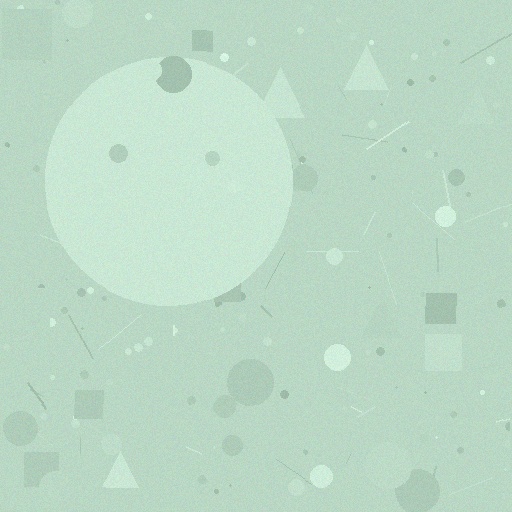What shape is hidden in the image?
A circle is hidden in the image.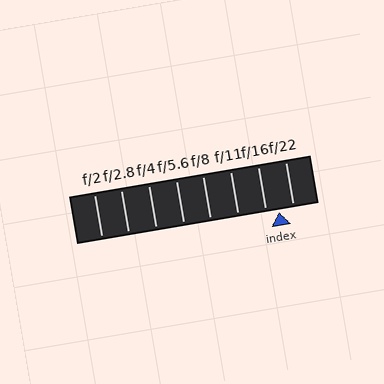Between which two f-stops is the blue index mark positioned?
The index mark is between f/16 and f/22.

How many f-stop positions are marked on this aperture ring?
There are 8 f-stop positions marked.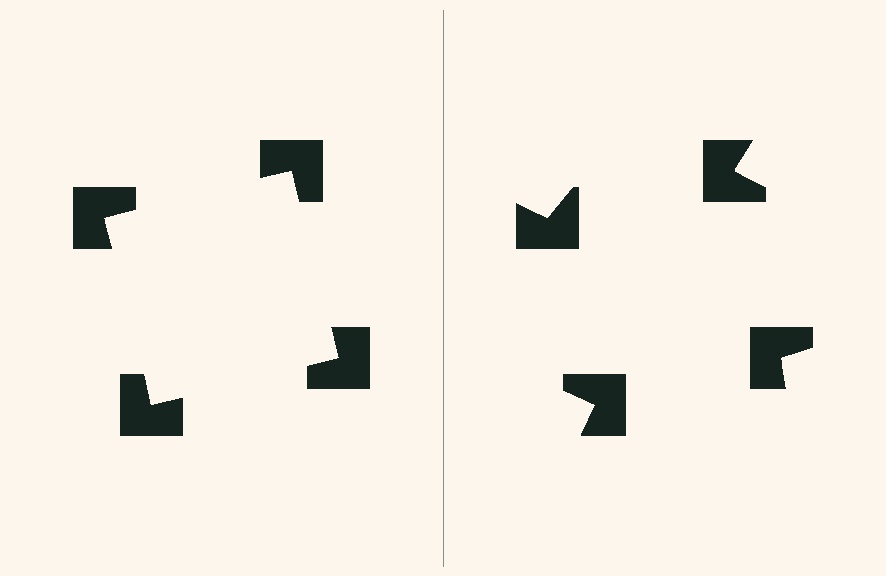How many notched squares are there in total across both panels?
8 — 4 on each side.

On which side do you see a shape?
An illusory square appears on the left side. On the right side the wedge cuts are rotated, so no coherent shape forms.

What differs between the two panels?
The notched squares are positioned identically on both sides; only the wedge orientations differ. On the left they align to a square; on the right they are misaligned.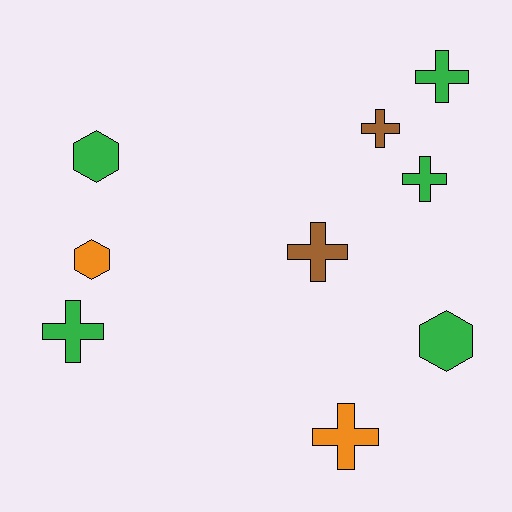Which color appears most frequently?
Green, with 5 objects.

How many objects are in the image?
There are 9 objects.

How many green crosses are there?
There are 3 green crosses.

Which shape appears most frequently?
Cross, with 6 objects.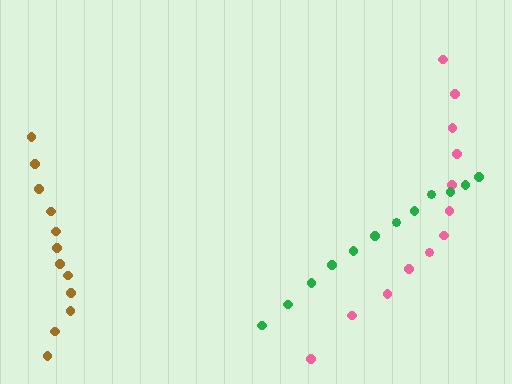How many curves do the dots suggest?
There are 3 distinct paths.